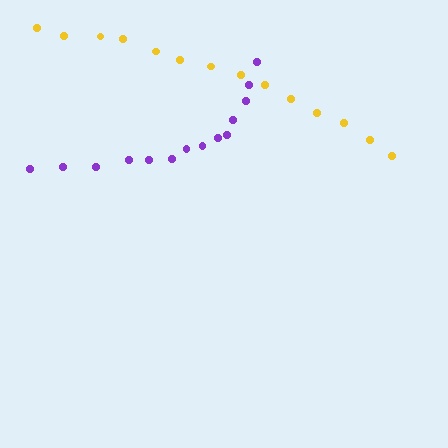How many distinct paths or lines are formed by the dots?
There are 2 distinct paths.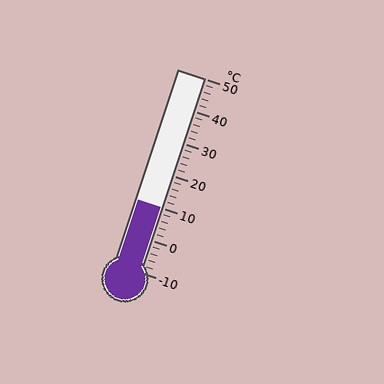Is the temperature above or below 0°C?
The temperature is above 0°C.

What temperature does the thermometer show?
The thermometer shows approximately 10°C.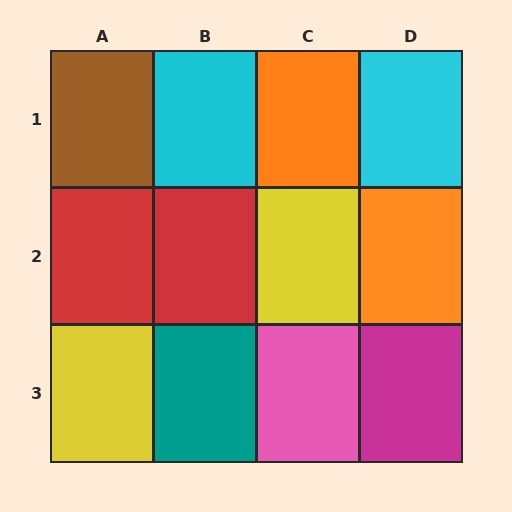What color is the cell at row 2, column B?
Red.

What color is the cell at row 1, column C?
Orange.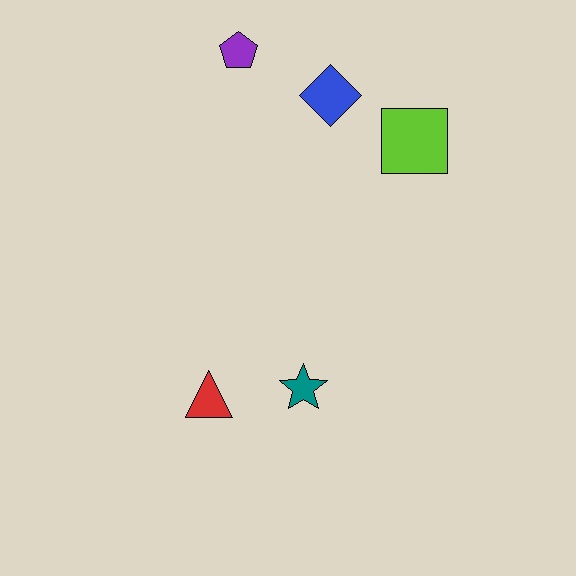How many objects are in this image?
There are 5 objects.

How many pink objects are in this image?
There are no pink objects.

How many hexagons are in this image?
There are no hexagons.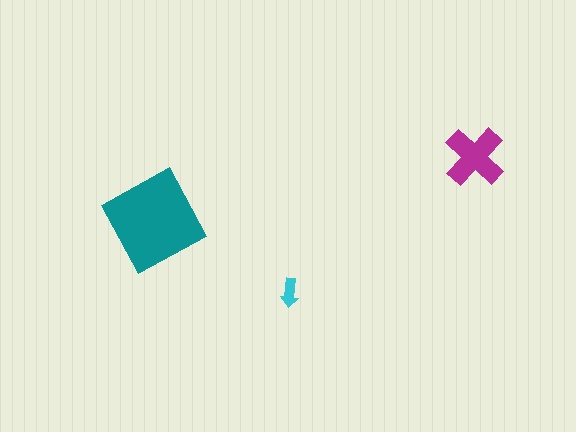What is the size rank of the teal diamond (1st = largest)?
1st.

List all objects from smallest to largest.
The cyan arrow, the magenta cross, the teal diamond.